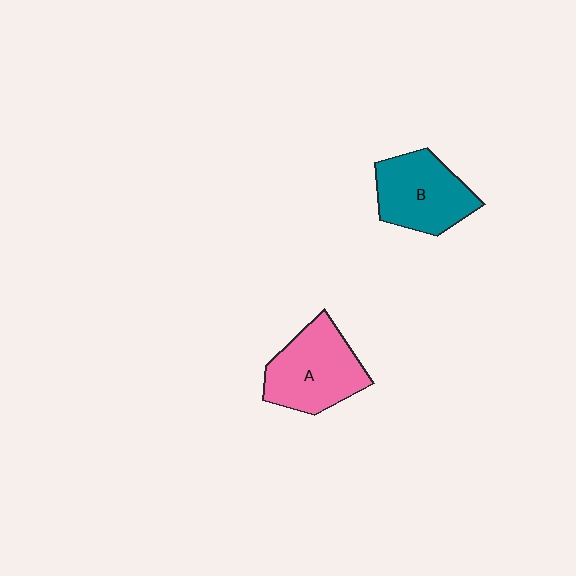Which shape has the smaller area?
Shape B (teal).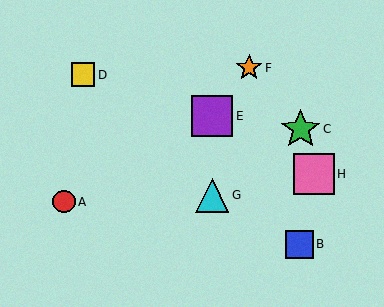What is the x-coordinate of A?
Object A is at x≈64.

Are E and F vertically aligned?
No, E is at x≈212 and F is at x≈249.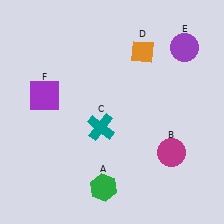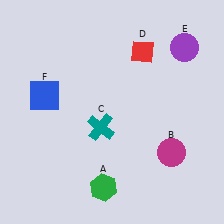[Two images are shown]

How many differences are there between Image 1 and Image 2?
There are 2 differences between the two images.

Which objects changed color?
D changed from orange to red. F changed from purple to blue.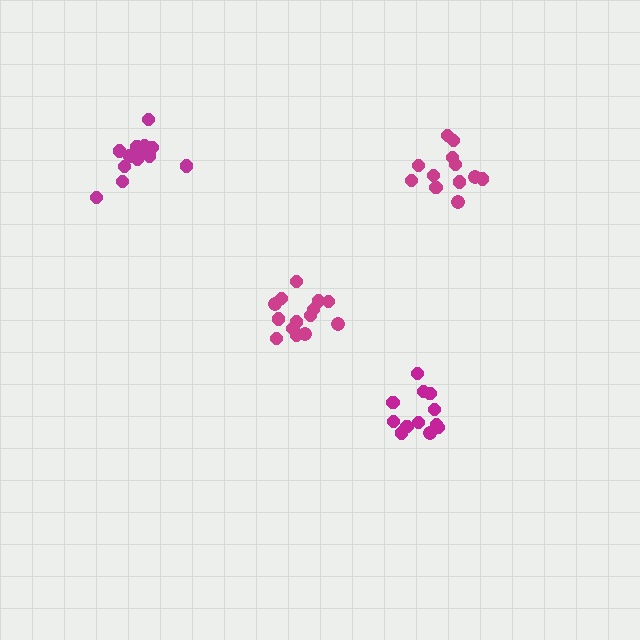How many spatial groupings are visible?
There are 4 spatial groupings.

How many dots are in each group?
Group 1: 12 dots, Group 2: 12 dots, Group 3: 14 dots, Group 4: 14 dots (52 total).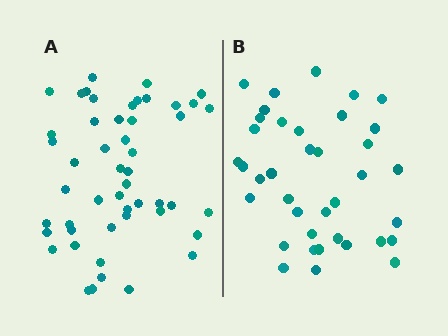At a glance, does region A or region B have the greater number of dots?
Region A (the left region) has more dots.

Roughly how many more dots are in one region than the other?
Region A has roughly 12 or so more dots than region B.